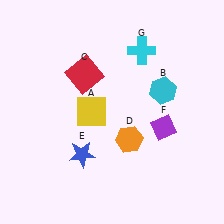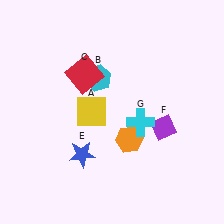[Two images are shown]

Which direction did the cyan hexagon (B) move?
The cyan hexagon (B) moved left.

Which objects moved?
The objects that moved are: the cyan hexagon (B), the cyan cross (G).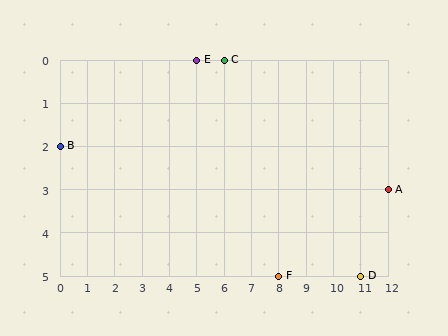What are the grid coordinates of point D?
Point D is at grid coordinates (11, 5).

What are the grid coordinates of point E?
Point E is at grid coordinates (5, 0).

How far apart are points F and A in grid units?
Points F and A are 4 columns and 2 rows apart (about 4.5 grid units diagonally).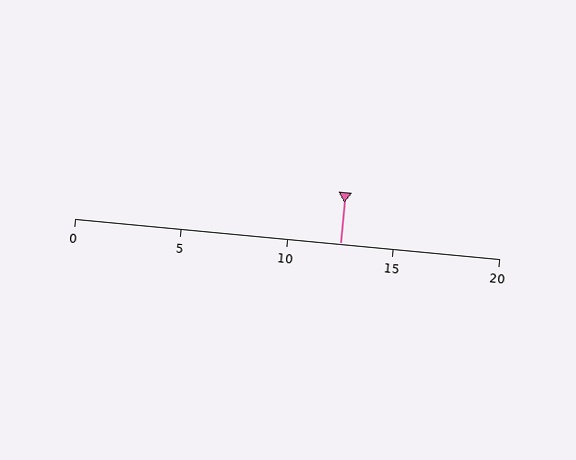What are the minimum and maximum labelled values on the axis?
The axis runs from 0 to 20.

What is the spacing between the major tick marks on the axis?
The major ticks are spaced 5 apart.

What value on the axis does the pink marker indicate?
The marker indicates approximately 12.5.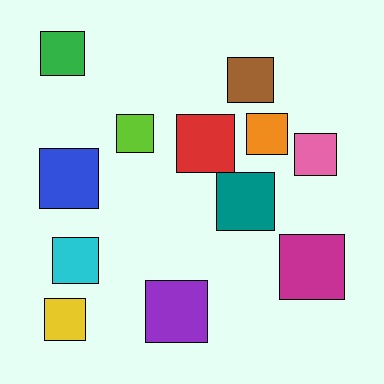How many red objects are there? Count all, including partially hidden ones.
There is 1 red object.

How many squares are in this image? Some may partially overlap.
There are 12 squares.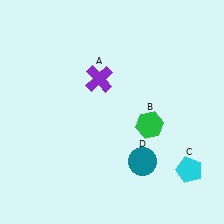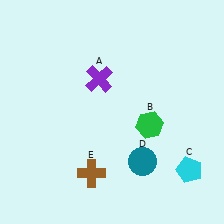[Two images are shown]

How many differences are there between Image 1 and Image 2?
There is 1 difference between the two images.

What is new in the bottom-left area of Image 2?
A brown cross (E) was added in the bottom-left area of Image 2.